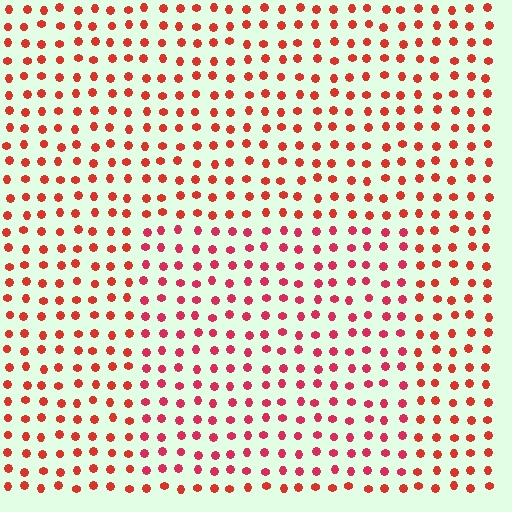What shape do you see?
I see a rectangle.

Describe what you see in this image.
The image is filled with small red elements in a uniform arrangement. A rectangle-shaped region is visible where the elements are tinted to a slightly different hue, forming a subtle color boundary.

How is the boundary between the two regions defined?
The boundary is defined purely by a slight shift in hue (about 20 degrees). Spacing, size, and orientation are identical on both sides.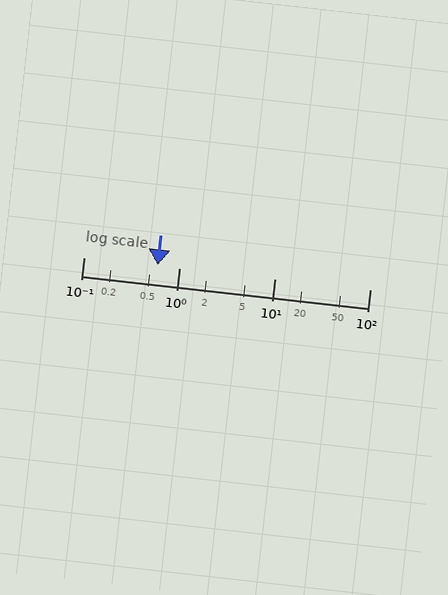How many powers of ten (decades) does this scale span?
The scale spans 3 decades, from 0.1 to 100.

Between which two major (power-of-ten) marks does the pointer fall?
The pointer is between 0.1 and 1.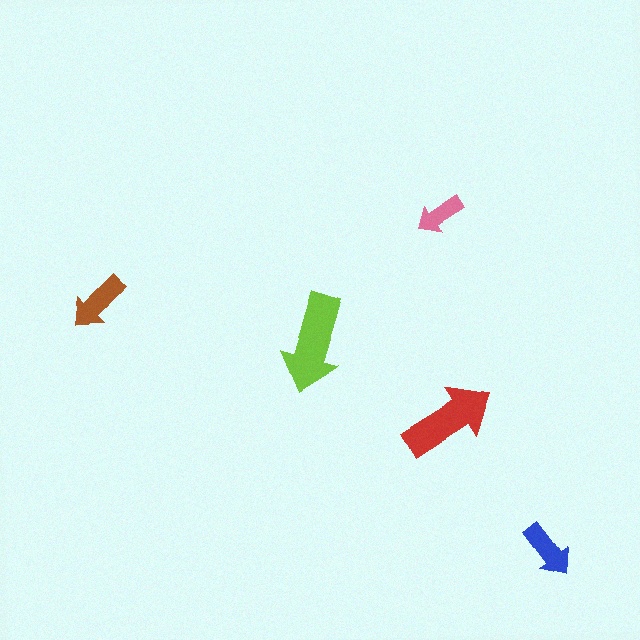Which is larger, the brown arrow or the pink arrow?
The brown one.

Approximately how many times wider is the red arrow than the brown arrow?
About 1.5 times wider.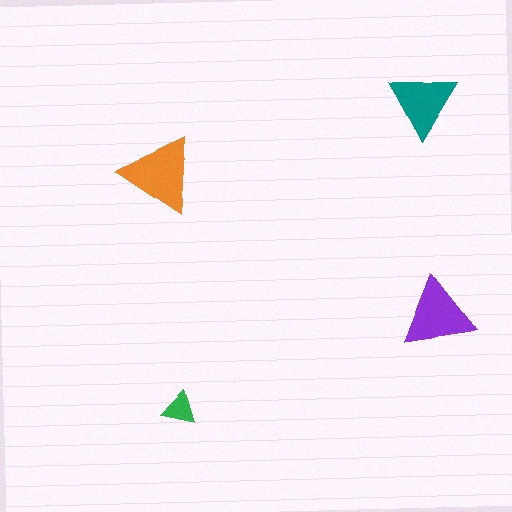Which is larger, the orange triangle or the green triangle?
The orange one.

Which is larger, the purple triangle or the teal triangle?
The purple one.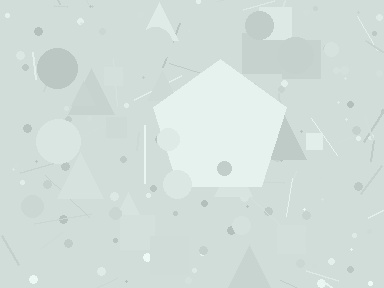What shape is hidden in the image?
A pentagon is hidden in the image.